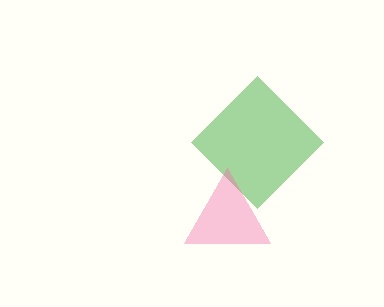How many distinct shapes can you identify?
There are 2 distinct shapes: a green diamond, a pink triangle.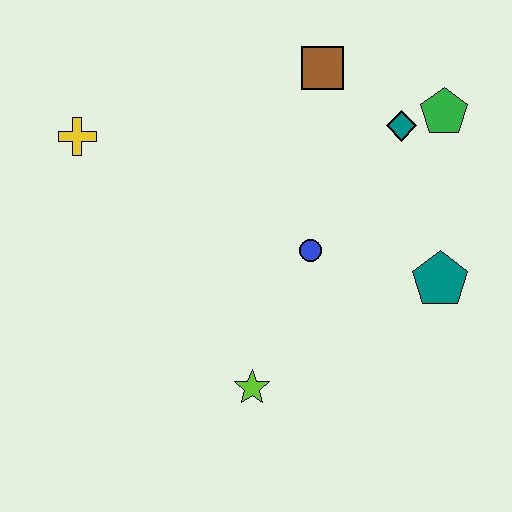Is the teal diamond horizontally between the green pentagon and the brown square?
Yes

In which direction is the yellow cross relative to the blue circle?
The yellow cross is to the left of the blue circle.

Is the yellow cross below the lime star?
No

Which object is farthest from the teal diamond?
The yellow cross is farthest from the teal diamond.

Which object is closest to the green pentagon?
The teal diamond is closest to the green pentagon.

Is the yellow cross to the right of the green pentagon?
No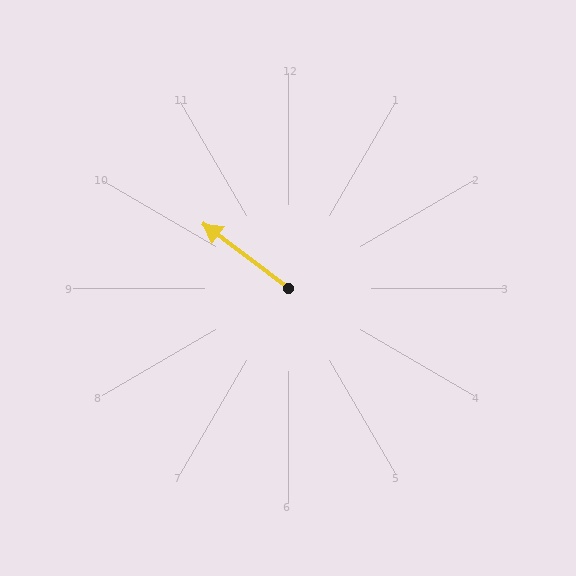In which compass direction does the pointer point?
Northwest.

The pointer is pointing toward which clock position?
Roughly 10 o'clock.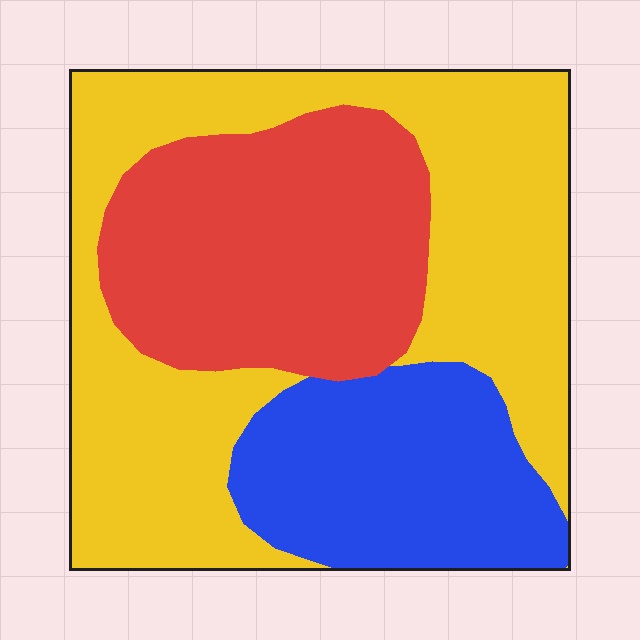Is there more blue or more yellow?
Yellow.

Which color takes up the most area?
Yellow, at roughly 50%.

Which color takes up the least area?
Blue, at roughly 20%.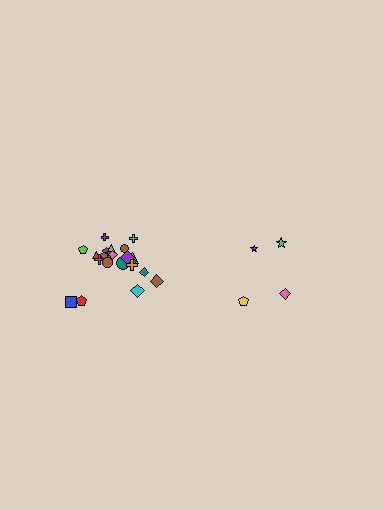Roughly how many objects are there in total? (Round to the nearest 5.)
Roughly 25 objects in total.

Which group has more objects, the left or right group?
The left group.